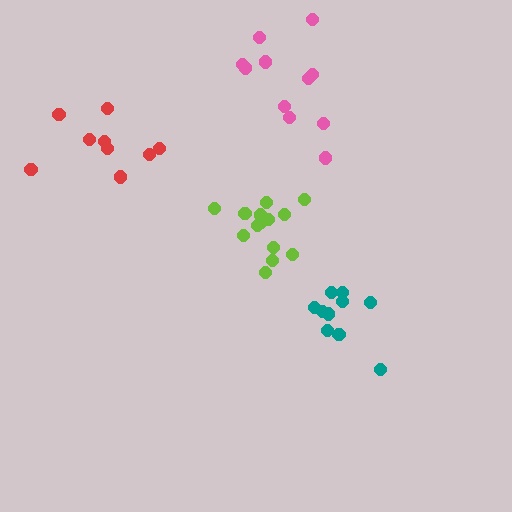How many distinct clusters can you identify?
There are 4 distinct clusters.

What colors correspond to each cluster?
The clusters are colored: red, teal, pink, lime.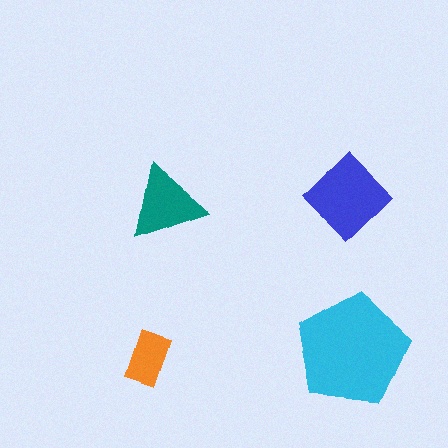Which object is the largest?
The cyan pentagon.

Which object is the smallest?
The orange rectangle.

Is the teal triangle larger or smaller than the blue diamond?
Smaller.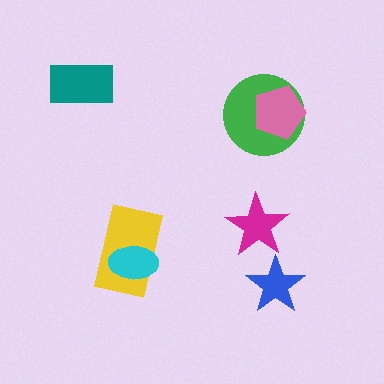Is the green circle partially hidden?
Yes, it is partially covered by another shape.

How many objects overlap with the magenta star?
0 objects overlap with the magenta star.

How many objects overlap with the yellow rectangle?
1 object overlaps with the yellow rectangle.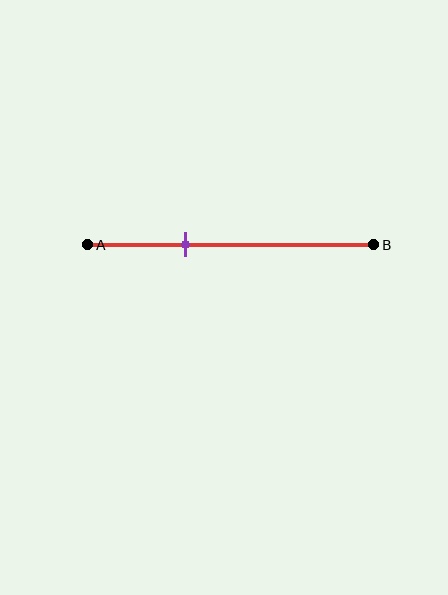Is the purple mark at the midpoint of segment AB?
No, the mark is at about 35% from A, not at the 50% midpoint.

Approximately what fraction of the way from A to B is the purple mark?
The purple mark is approximately 35% of the way from A to B.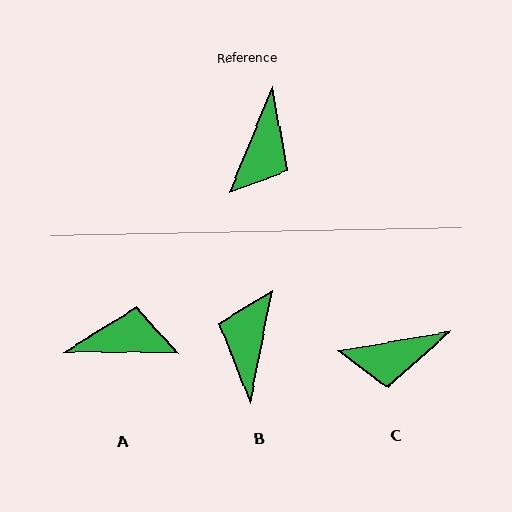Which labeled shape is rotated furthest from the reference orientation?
B, about 169 degrees away.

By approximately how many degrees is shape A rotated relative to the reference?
Approximately 111 degrees counter-clockwise.